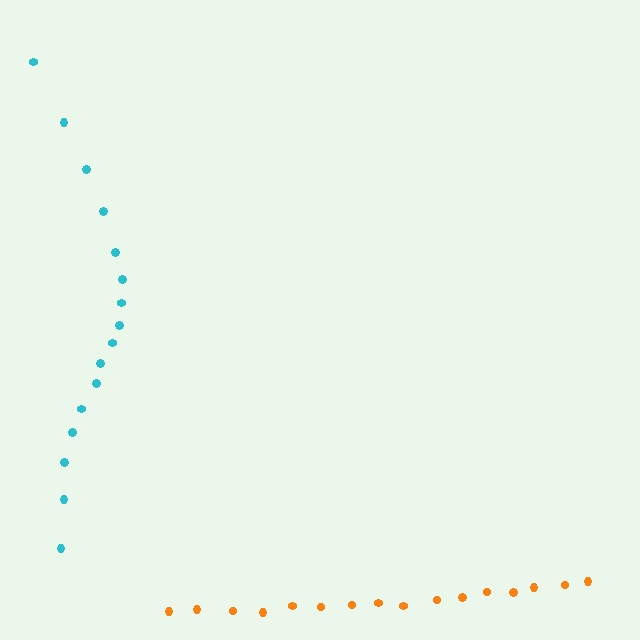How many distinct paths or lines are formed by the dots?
There are 2 distinct paths.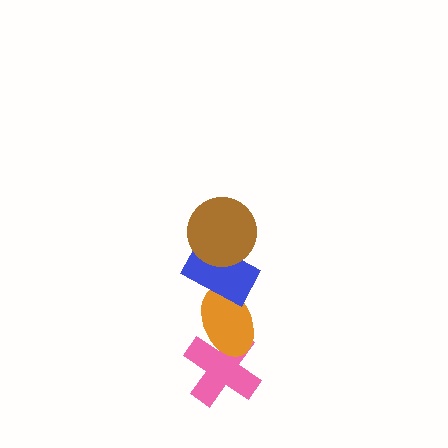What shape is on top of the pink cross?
The orange ellipse is on top of the pink cross.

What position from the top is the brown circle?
The brown circle is 1st from the top.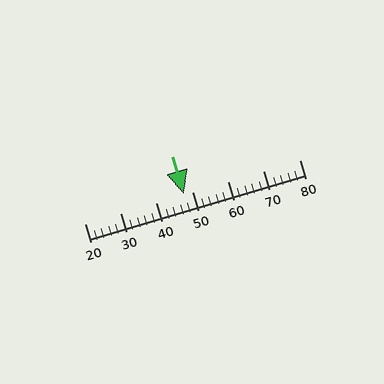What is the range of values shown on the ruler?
The ruler shows values from 20 to 80.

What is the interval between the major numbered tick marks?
The major tick marks are spaced 10 units apart.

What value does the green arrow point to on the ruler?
The green arrow points to approximately 48.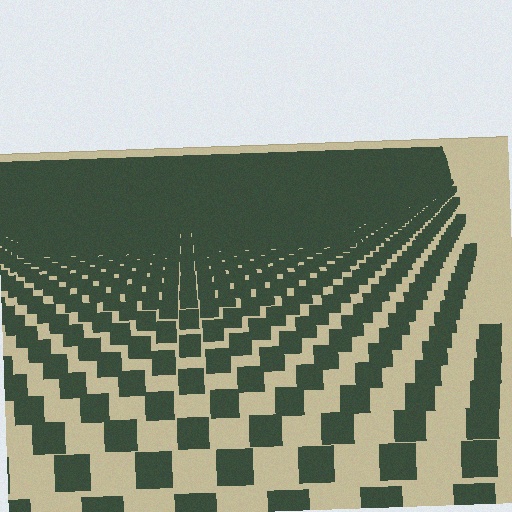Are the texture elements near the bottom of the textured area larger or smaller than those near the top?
Larger. Near the bottom, elements are closer to the viewer and appear at a bigger on-screen size.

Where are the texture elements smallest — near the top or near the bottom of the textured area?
Near the top.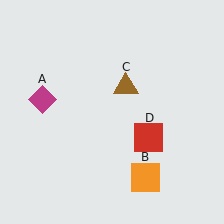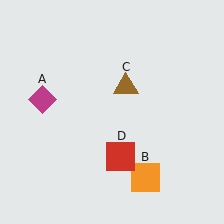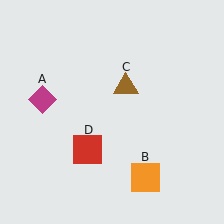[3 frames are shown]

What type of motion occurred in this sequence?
The red square (object D) rotated clockwise around the center of the scene.